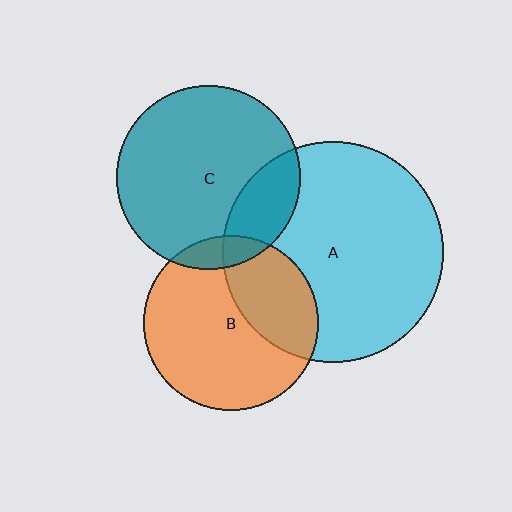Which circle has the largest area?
Circle A (cyan).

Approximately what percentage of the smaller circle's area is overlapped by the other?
Approximately 20%.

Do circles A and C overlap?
Yes.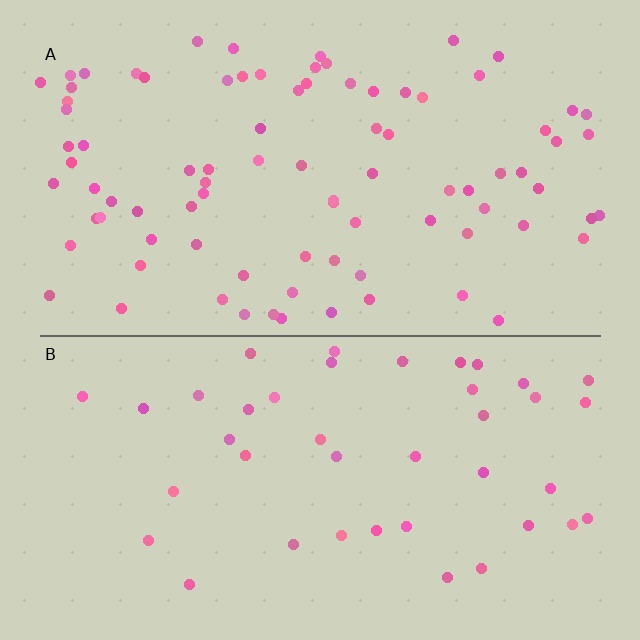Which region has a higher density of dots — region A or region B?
A (the top).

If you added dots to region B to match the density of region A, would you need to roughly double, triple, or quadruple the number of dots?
Approximately double.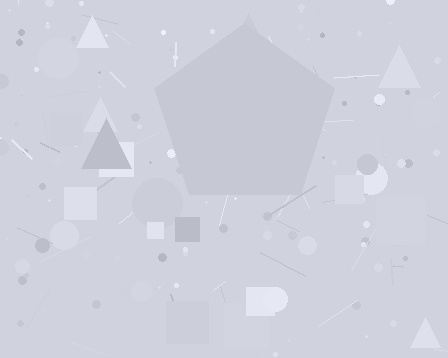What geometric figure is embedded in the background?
A pentagon is embedded in the background.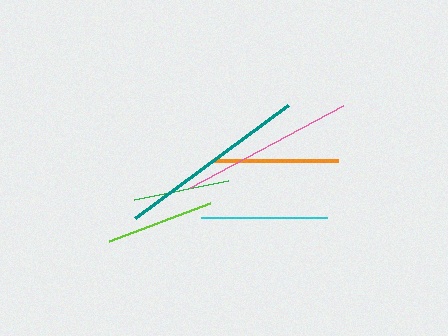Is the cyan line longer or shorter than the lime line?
The cyan line is longer than the lime line.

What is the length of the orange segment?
The orange segment is approximately 126 pixels long.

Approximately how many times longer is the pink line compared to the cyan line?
The pink line is approximately 1.4 times the length of the cyan line.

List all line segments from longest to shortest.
From longest to shortest: teal, pink, orange, cyan, lime, green.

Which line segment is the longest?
The teal line is the longest at approximately 191 pixels.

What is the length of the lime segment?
The lime segment is approximately 108 pixels long.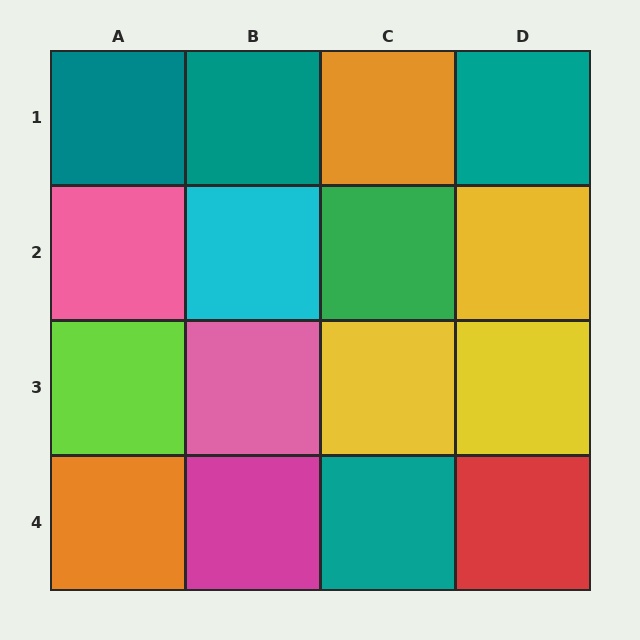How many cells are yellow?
3 cells are yellow.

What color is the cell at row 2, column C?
Green.